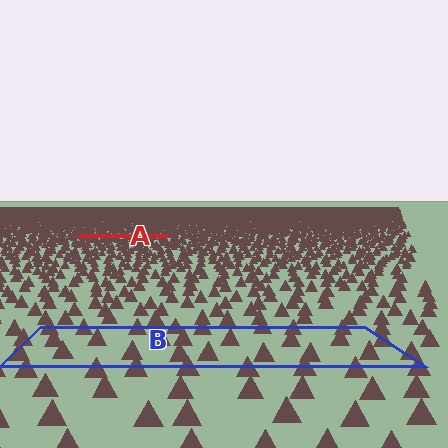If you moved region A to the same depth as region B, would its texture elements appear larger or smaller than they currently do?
They would appear larger. At a closer depth, the same texture elements are projected at a bigger on-screen size.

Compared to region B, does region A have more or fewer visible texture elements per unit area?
Region A has more texture elements per unit area — they are packed more densely because it is farther away.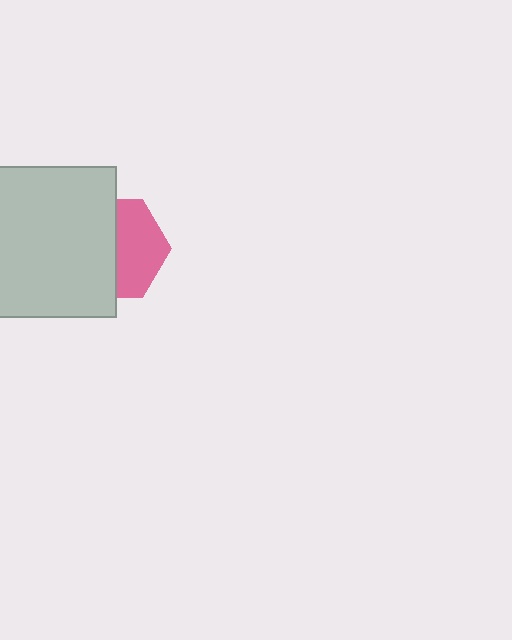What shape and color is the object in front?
The object in front is a light gray square.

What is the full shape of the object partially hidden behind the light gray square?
The partially hidden object is a pink hexagon.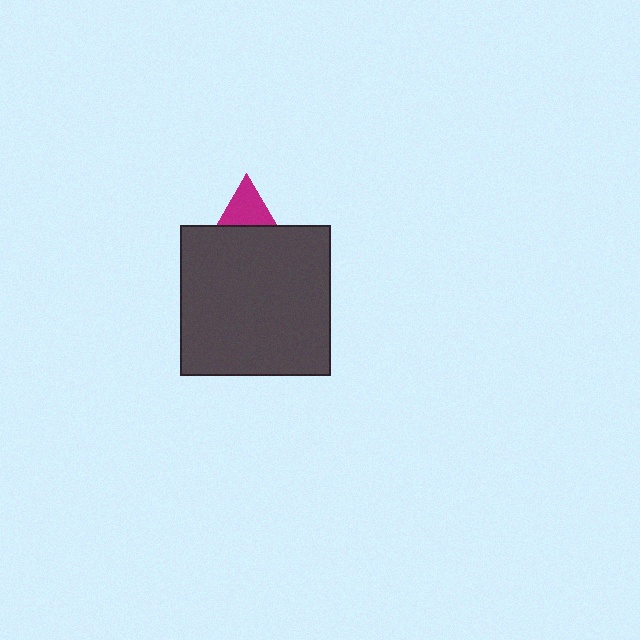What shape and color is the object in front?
The object in front is a dark gray square.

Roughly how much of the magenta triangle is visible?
A small part of it is visible (roughly 35%).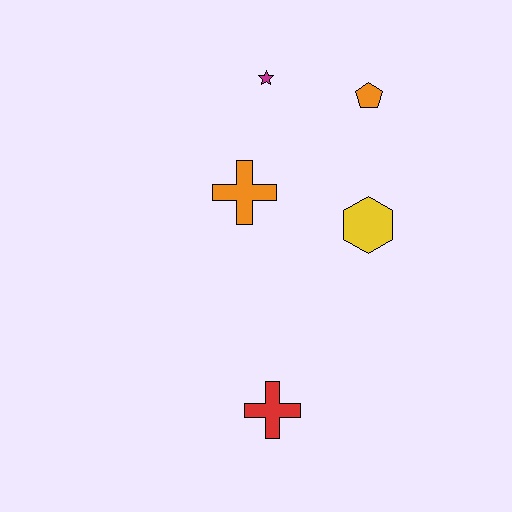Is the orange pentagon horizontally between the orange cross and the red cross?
No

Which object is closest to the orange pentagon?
The magenta star is closest to the orange pentagon.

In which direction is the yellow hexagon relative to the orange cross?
The yellow hexagon is to the right of the orange cross.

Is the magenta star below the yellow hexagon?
No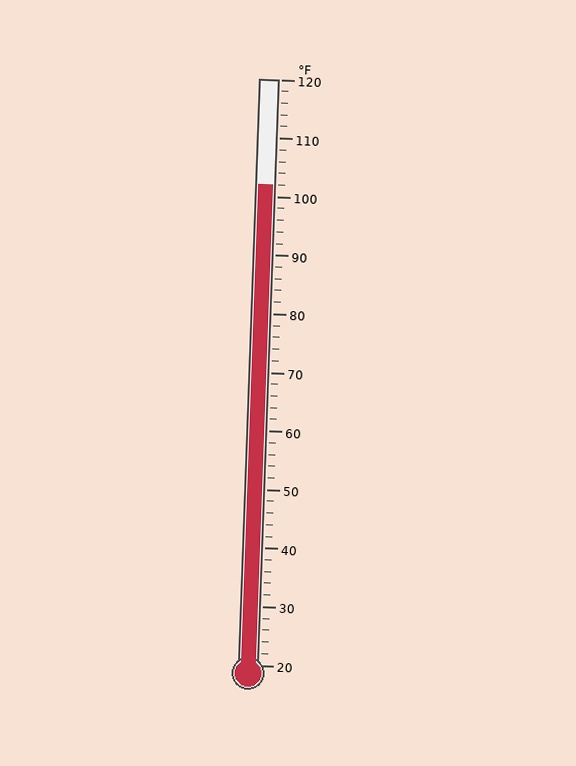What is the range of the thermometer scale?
The thermometer scale ranges from 20°F to 120°F.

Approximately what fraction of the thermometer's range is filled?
The thermometer is filled to approximately 80% of its range.